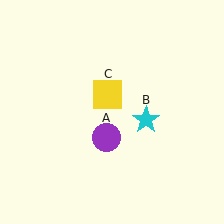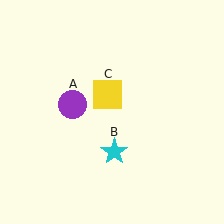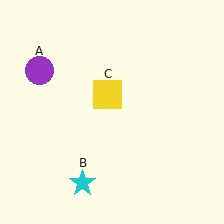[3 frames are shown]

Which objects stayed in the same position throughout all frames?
Yellow square (object C) remained stationary.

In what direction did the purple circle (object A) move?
The purple circle (object A) moved up and to the left.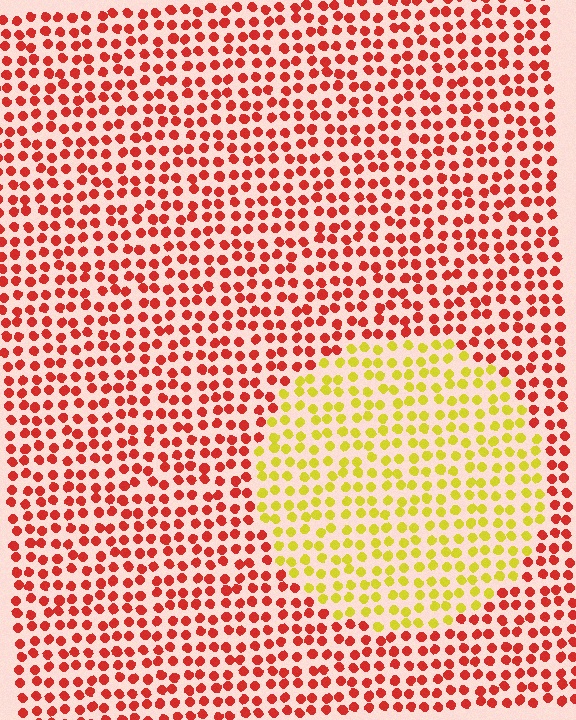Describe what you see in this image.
The image is filled with small red elements in a uniform arrangement. A circle-shaped region is visible where the elements are tinted to a slightly different hue, forming a subtle color boundary.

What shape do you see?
I see a circle.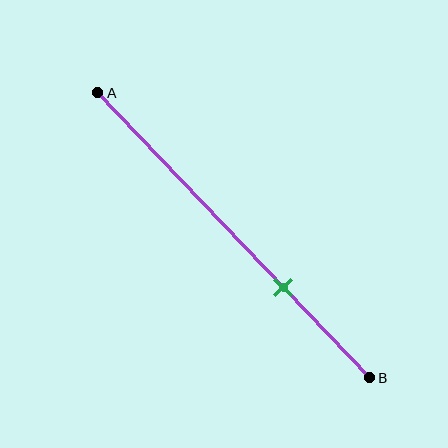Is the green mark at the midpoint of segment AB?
No, the mark is at about 70% from A, not at the 50% midpoint.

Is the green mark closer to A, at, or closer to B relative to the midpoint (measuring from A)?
The green mark is closer to point B than the midpoint of segment AB.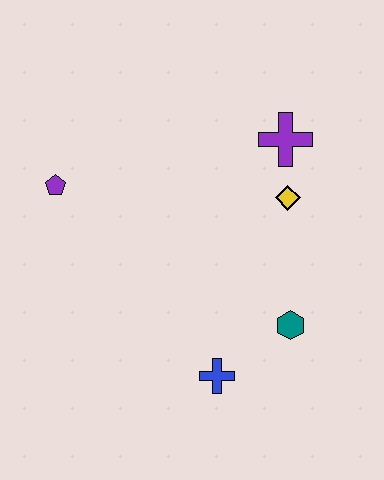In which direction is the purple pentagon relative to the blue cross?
The purple pentagon is above the blue cross.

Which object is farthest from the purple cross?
The blue cross is farthest from the purple cross.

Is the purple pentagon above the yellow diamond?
Yes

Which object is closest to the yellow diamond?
The purple cross is closest to the yellow diamond.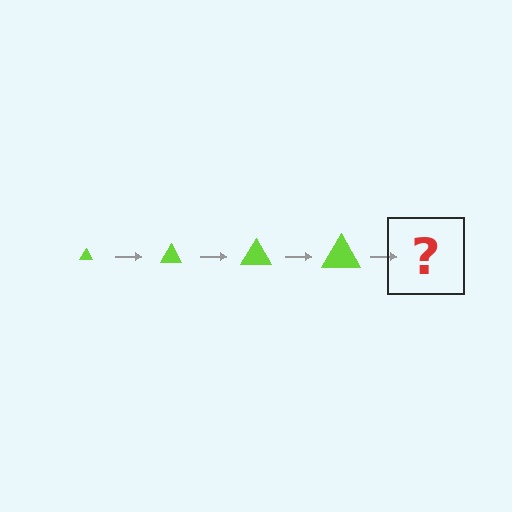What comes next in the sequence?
The next element should be a lime triangle, larger than the previous one.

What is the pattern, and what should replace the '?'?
The pattern is that the triangle gets progressively larger each step. The '?' should be a lime triangle, larger than the previous one.